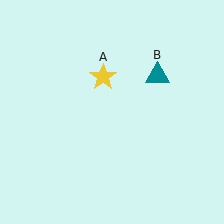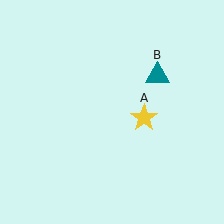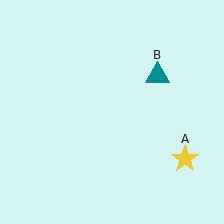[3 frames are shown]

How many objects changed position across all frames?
1 object changed position: yellow star (object A).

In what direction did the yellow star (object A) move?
The yellow star (object A) moved down and to the right.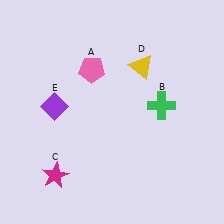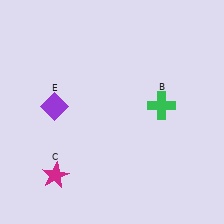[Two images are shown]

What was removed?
The pink pentagon (A), the yellow triangle (D) were removed in Image 2.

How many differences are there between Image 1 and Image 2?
There are 2 differences between the two images.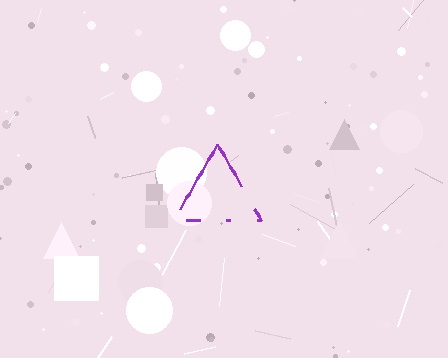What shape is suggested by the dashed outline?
The dashed outline suggests a triangle.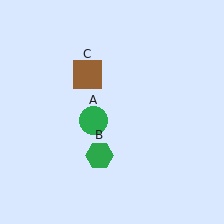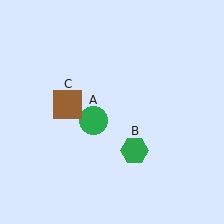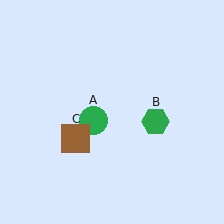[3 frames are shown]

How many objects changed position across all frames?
2 objects changed position: green hexagon (object B), brown square (object C).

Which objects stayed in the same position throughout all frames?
Green circle (object A) remained stationary.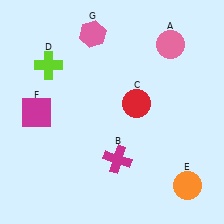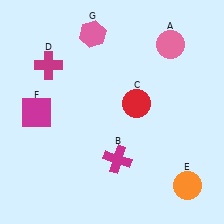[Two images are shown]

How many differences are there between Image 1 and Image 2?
There is 1 difference between the two images.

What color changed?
The cross (D) changed from lime in Image 1 to magenta in Image 2.